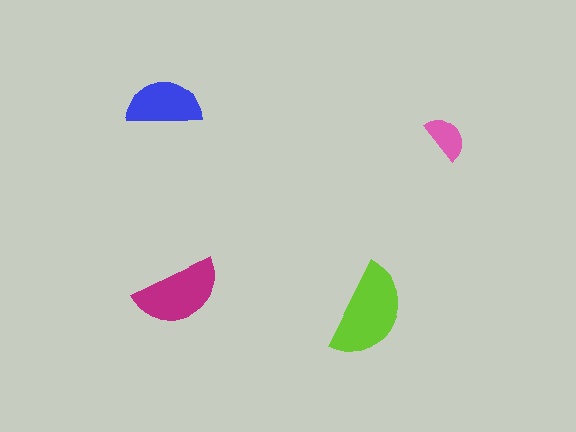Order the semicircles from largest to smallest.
the lime one, the magenta one, the blue one, the pink one.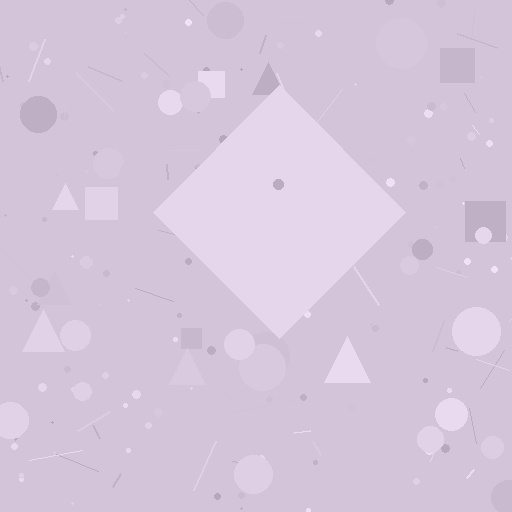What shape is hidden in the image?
A diamond is hidden in the image.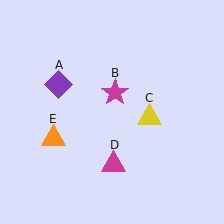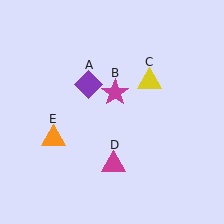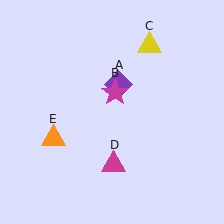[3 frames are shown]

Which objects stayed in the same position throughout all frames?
Magenta star (object B) and magenta triangle (object D) and orange triangle (object E) remained stationary.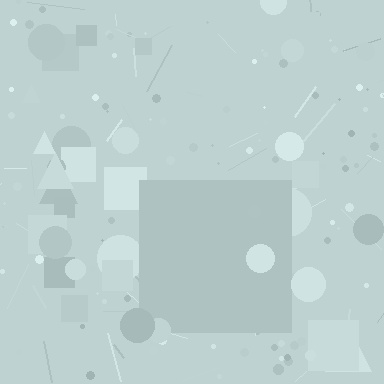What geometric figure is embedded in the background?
A square is embedded in the background.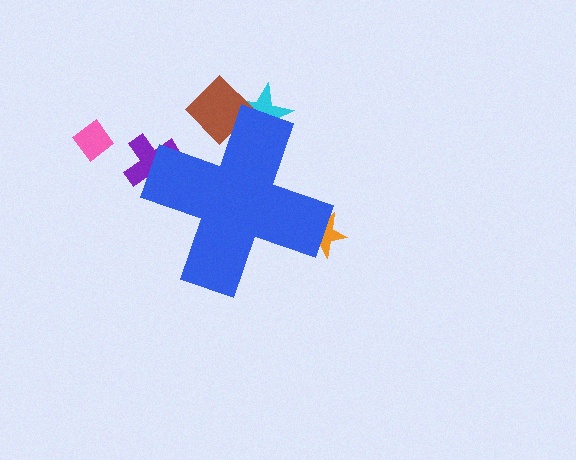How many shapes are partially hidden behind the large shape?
4 shapes are partially hidden.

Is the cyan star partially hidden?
Yes, the cyan star is partially hidden behind the blue cross.